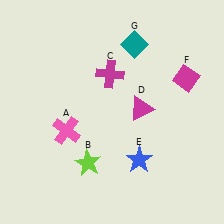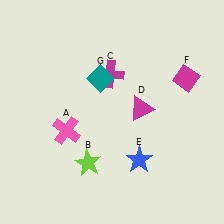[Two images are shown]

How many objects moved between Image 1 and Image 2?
1 object moved between the two images.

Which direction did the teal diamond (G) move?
The teal diamond (G) moved left.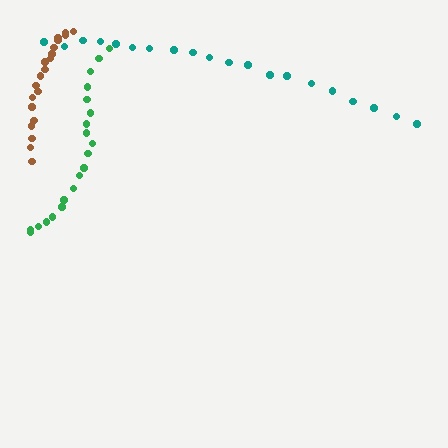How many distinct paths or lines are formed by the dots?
There are 3 distinct paths.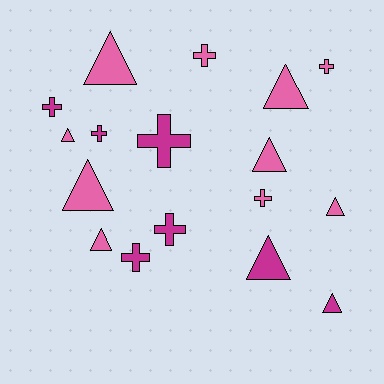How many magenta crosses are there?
There are 5 magenta crosses.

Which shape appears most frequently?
Triangle, with 9 objects.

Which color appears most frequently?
Pink, with 10 objects.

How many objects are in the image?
There are 17 objects.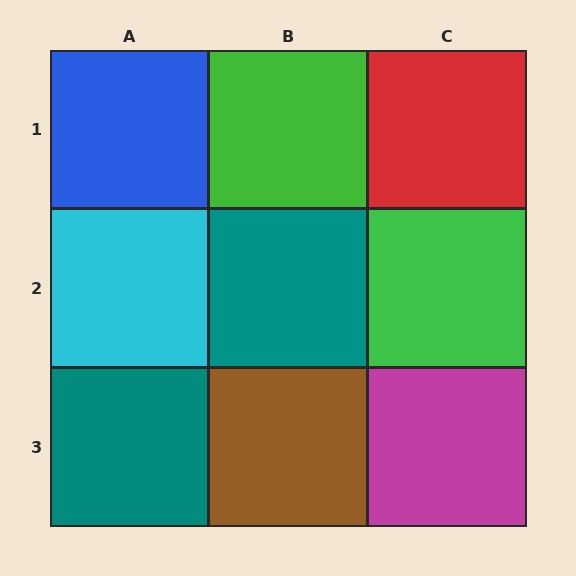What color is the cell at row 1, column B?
Green.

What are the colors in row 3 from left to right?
Teal, brown, magenta.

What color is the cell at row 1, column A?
Blue.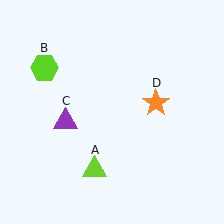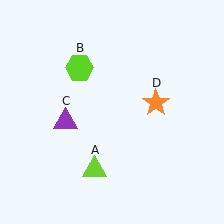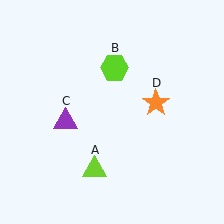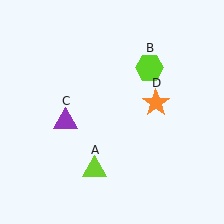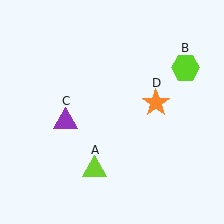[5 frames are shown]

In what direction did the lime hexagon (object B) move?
The lime hexagon (object B) moved right.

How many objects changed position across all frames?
1 object changed position: lime hexagon (object B).